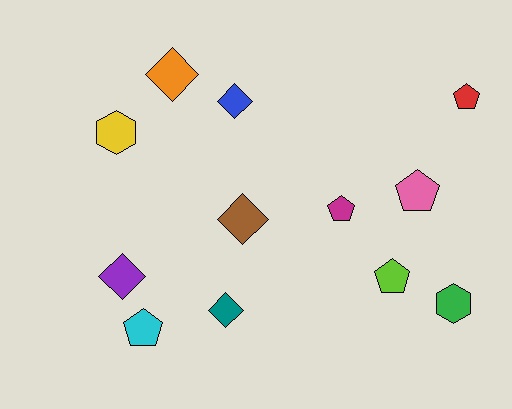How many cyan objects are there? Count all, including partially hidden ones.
There is 1 cyan object.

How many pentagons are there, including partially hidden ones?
There are 5 pentagons.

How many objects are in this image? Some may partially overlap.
There are 12 objects.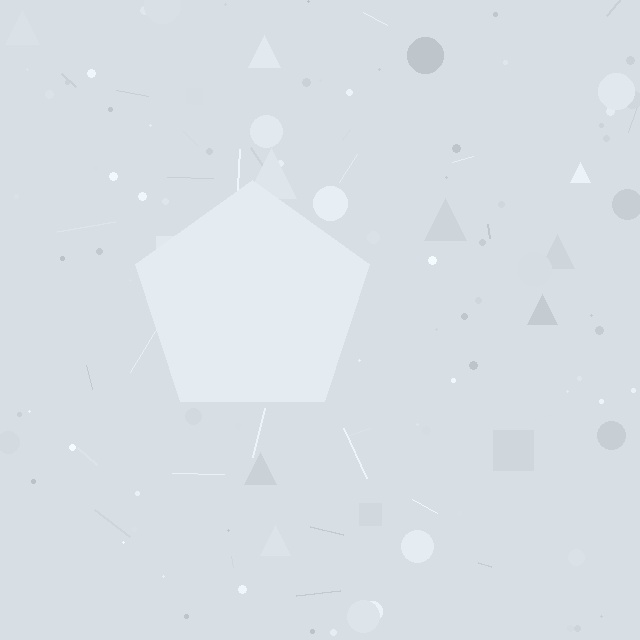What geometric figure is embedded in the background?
A pentagon is embedded in the background.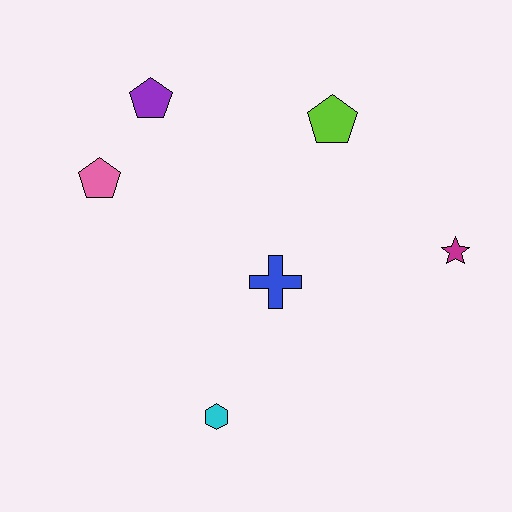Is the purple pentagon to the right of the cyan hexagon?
No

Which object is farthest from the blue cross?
The purple pentagon is farthest from the blue cross.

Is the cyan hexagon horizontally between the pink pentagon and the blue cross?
Yes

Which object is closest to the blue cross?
The cyan hexagon is closest to the blue cross.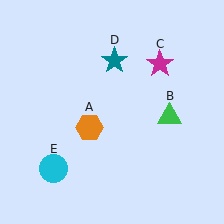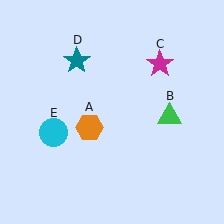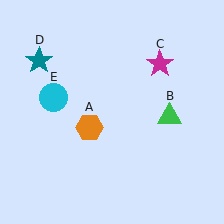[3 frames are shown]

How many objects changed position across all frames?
2 objects changed position: teal star (object D), cyan circle (object E).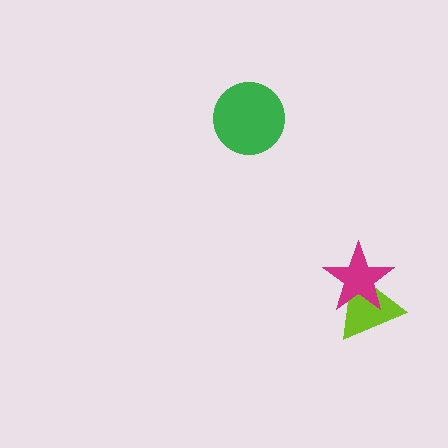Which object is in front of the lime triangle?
The magenta star is in front of the lime triangle.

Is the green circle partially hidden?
No, no other shape covers it.